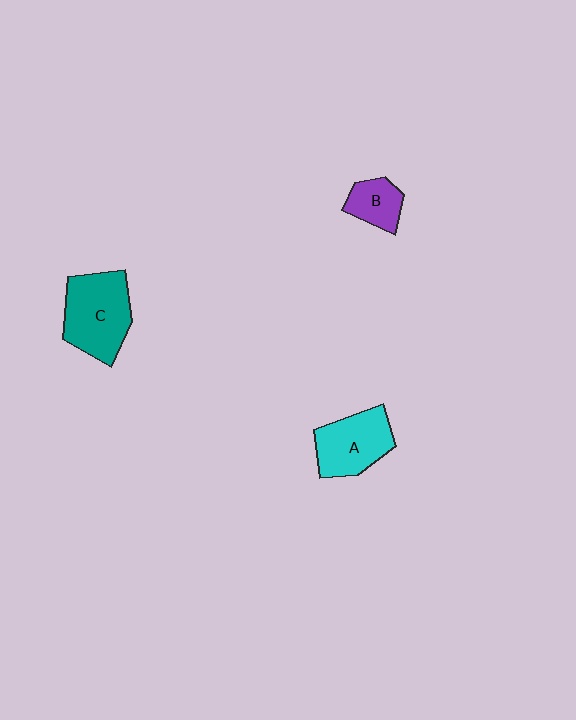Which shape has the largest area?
Shape C (teal).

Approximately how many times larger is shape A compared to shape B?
Approximately 1.8 times.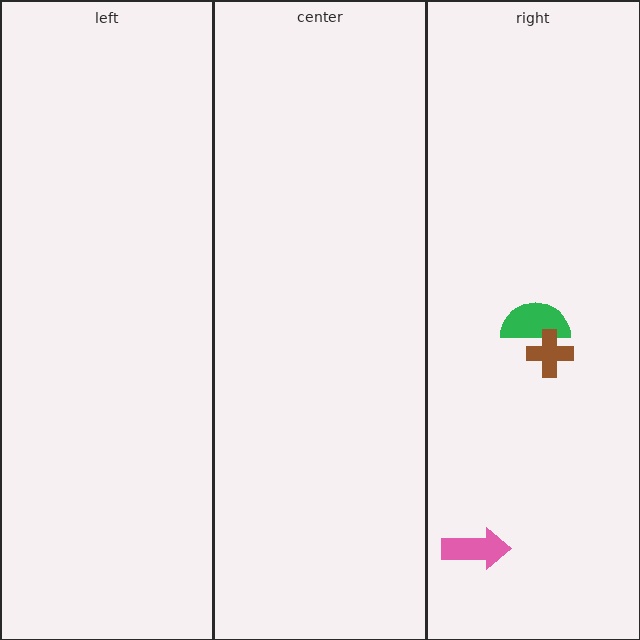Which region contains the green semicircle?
The right region.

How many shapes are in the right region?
3.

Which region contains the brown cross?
The right region.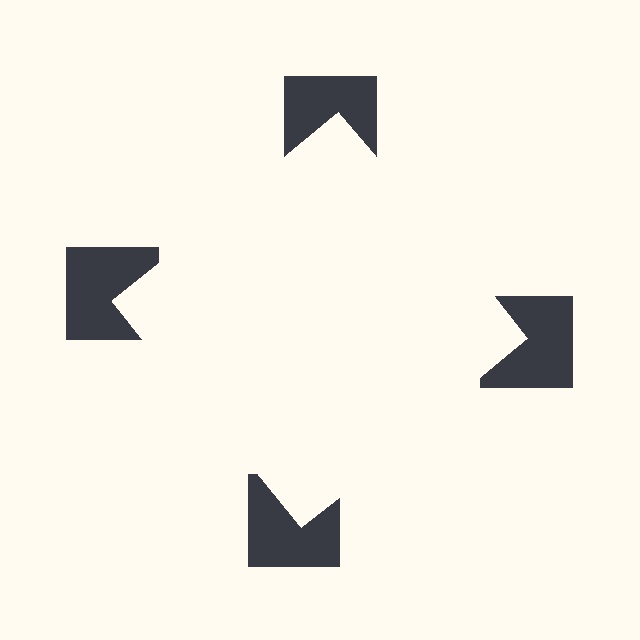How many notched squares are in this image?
There are 4 — one at each vertex of the illusory square.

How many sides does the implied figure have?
4 sides.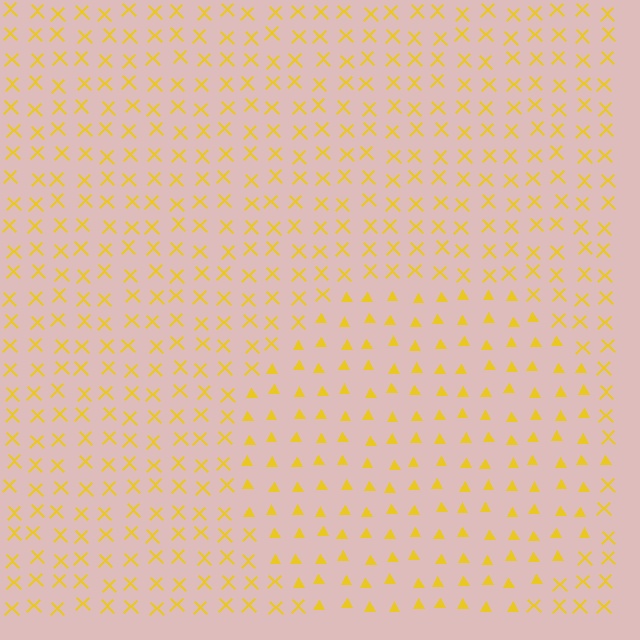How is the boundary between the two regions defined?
The boundary is defined by a change in element shape: triangles inside vs. X marks outside. All elements share the same color and spacing.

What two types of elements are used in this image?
The image uses triangles inside the circle region and X marks outside it.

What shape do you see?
I see a circle.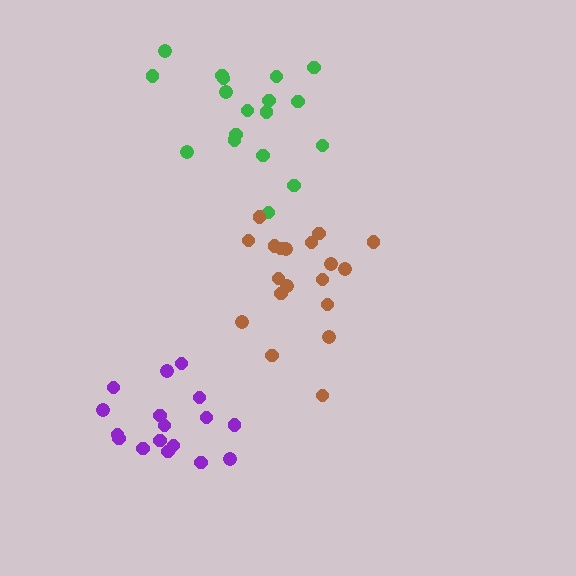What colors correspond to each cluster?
The clusters are colored: green, purple, brown.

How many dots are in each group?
Group 1: 18 dots, Group 2: 17 dots, Group 3: 19 dots (54 total).